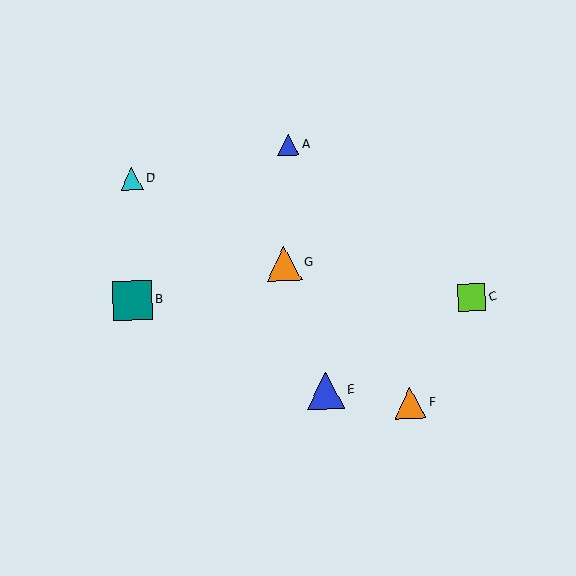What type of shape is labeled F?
Shape F is an orange triangle.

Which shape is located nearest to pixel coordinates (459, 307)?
The lime square (labeled C) at (472, 298) is nearest to that location.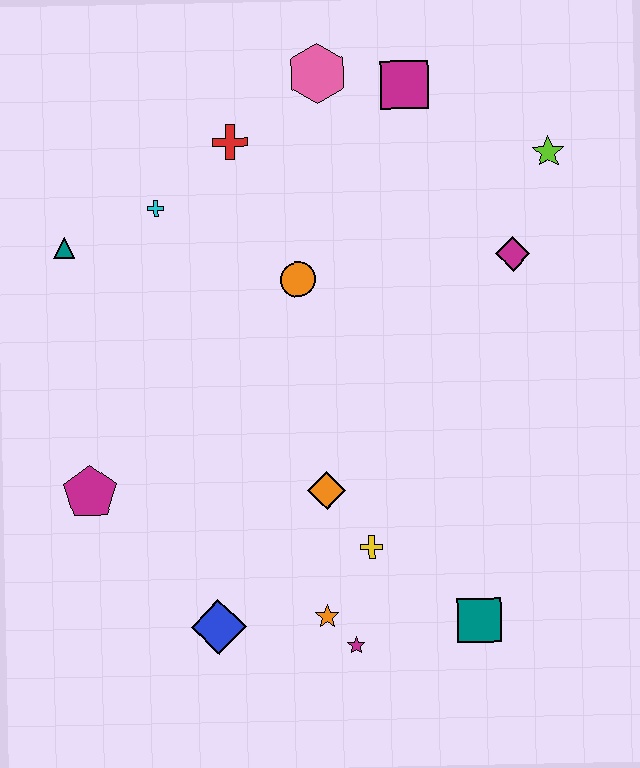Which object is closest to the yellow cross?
The orange diamond is closest to the yellow cross.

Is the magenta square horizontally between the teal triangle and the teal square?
Yes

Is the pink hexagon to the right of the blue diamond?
Yes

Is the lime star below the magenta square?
Yes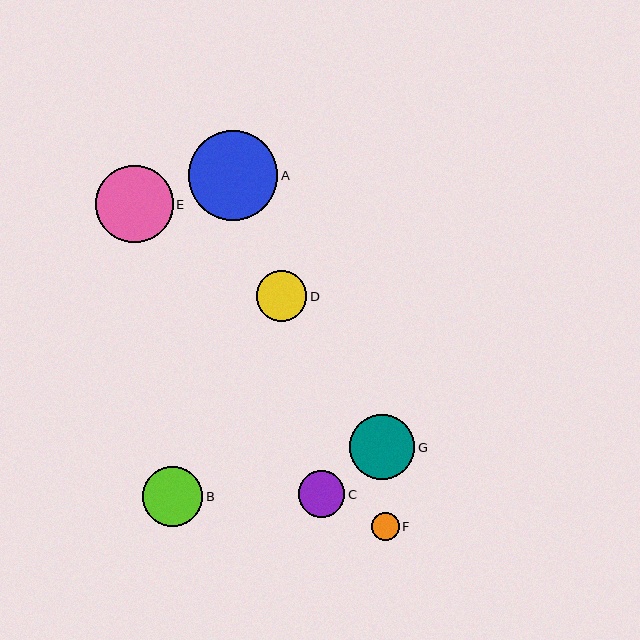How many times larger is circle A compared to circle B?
Circle A is approximately 1.5 times the size of circle B.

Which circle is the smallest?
Circle F is the smallest with a size of approximately 28 pixels.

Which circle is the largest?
Circle A is the largest with a size of approximately 89 pixels.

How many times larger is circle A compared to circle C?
Circle A is approximately 1.9 times the size of circle C.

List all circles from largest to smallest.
From largest to smallest: A, E, G, B, D, C, F.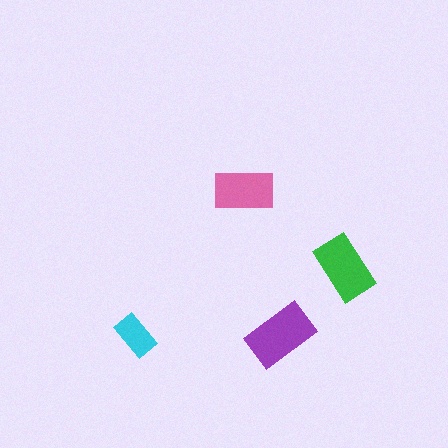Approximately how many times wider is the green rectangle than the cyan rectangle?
About 1.5 times wider.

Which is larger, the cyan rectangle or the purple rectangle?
The purple one.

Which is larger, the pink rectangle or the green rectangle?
The green one.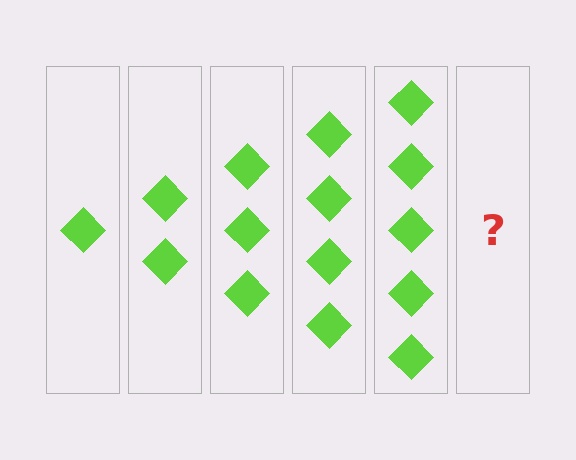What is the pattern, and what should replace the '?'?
The pattern is that each step adds one more diamond. The '?' should be 6 diamonds.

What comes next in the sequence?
The next element should be 6 diamonds.